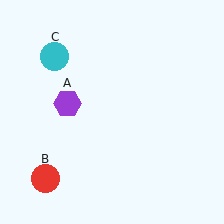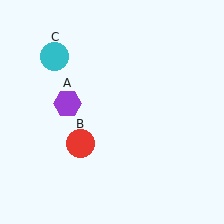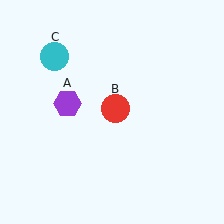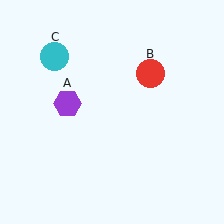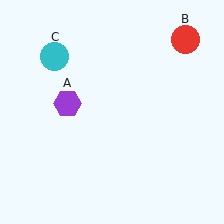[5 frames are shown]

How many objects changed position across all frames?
1 object changed position: red circle (object B).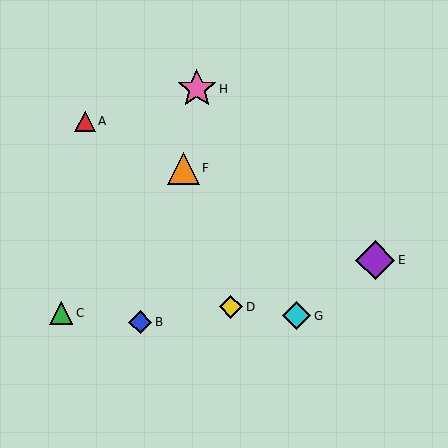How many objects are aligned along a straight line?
3 objects (A, E, F) are aligned along a straight line.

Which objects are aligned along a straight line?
Objects A, E, F are aligned along a straight line.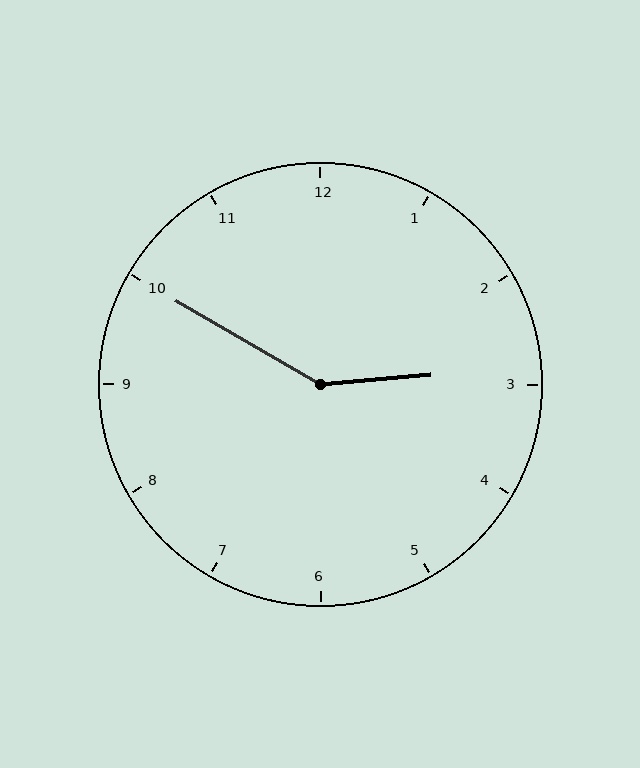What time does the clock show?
2:50.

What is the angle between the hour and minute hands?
Approximately 145 degrees.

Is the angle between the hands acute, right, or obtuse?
It is obtuse.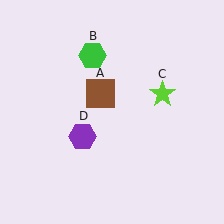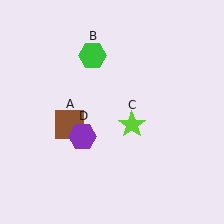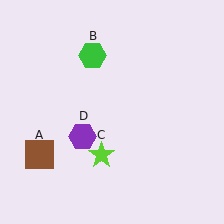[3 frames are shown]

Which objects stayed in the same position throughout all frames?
Green hexagon (object B) and purple hexagon (object D) remained stationary.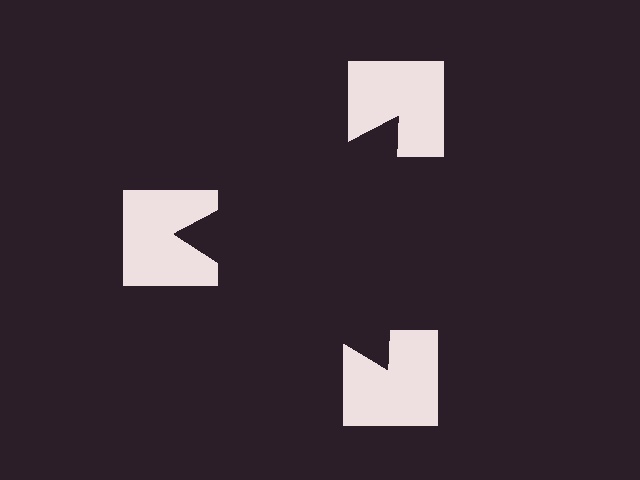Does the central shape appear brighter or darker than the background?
It typically appears slightly darker than the background, even though no actual brightness change is drawn.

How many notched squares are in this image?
There are 3 — one at each vertex of the illusory triangle.